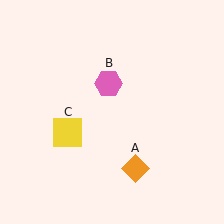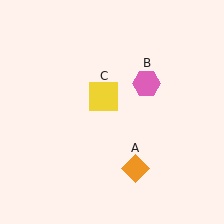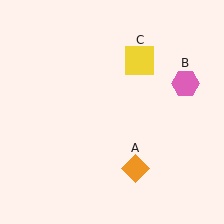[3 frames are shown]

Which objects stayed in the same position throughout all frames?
Orange diamond (object A) remained stationary.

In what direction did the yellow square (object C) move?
The yellow square (object C) moved up and to the right.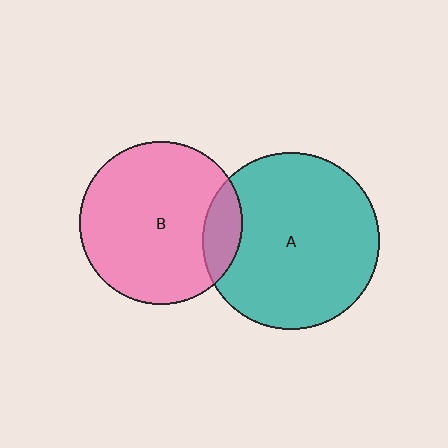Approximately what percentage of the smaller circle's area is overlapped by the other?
Approximately 15%.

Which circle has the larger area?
Circle A (teal).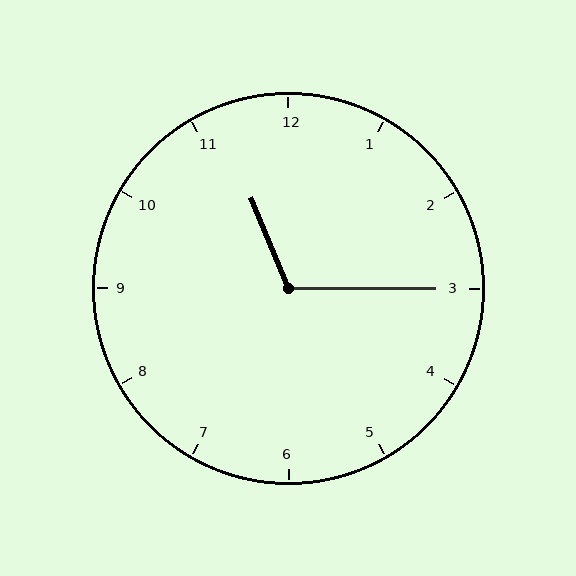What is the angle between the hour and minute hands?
Approximately 112 degrees.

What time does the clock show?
11:15.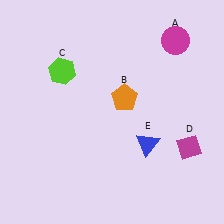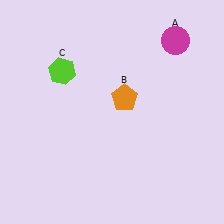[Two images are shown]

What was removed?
The blue triangle (E), the magenta diamond (D) were removed in Image 2.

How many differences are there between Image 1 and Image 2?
There are 2 differences between the two images.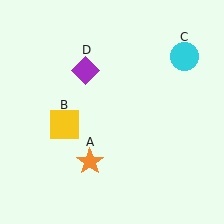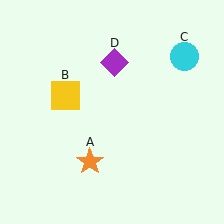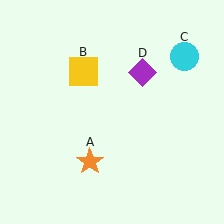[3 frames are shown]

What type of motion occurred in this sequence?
The yellow square (object B), purple diamond (object D) rotated clockwise around the center of the scene.